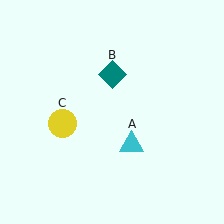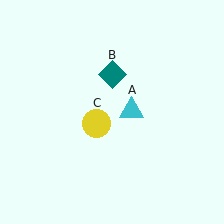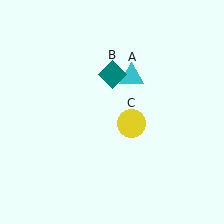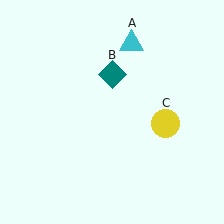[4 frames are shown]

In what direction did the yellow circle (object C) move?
The yellow circle (object C) moved right.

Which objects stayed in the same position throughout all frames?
Teal diamond (object B) remained stationary.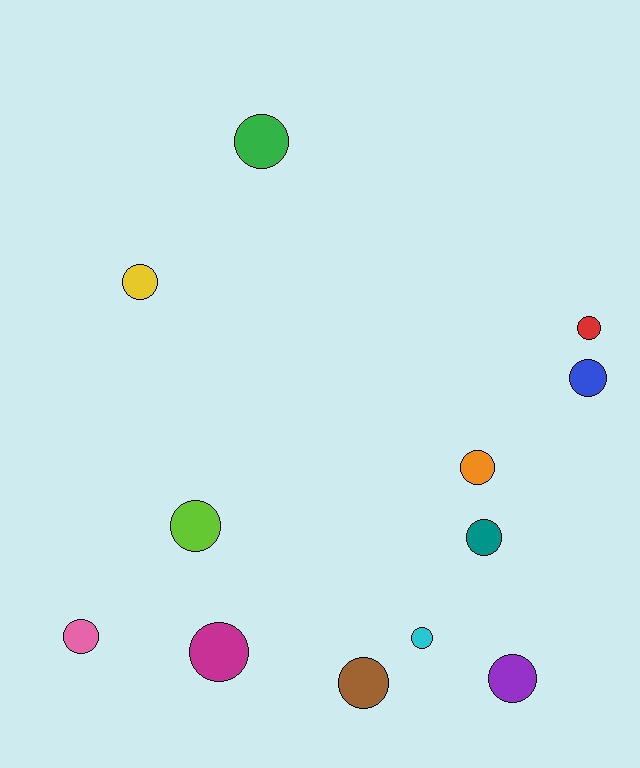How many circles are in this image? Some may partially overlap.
There are 12 circles.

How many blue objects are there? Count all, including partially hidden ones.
There is 1 blue object.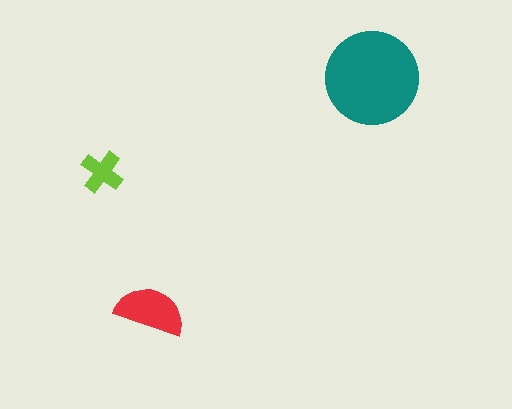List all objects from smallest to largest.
The lime cross, the red semicircle, the teal circle.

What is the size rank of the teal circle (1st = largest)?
1st.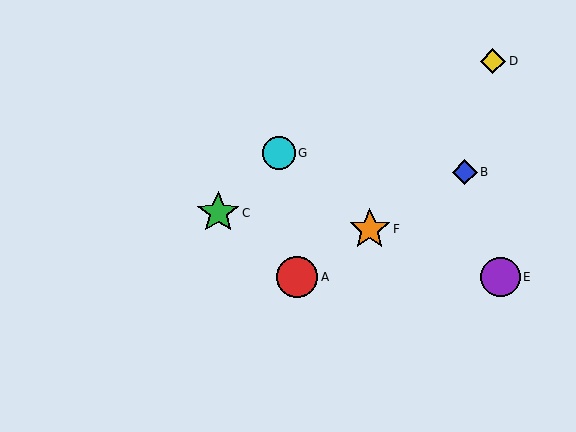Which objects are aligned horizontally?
Objects A, E are aligned horizontally.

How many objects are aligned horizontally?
2 objects (A, E) are aligned horizontally.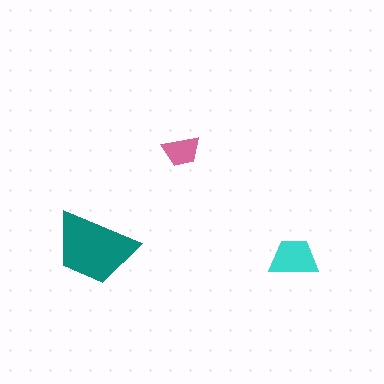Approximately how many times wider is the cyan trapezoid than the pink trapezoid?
About 1.5 times wider.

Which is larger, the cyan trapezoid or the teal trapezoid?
The teal one.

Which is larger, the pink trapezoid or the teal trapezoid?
The teal one.